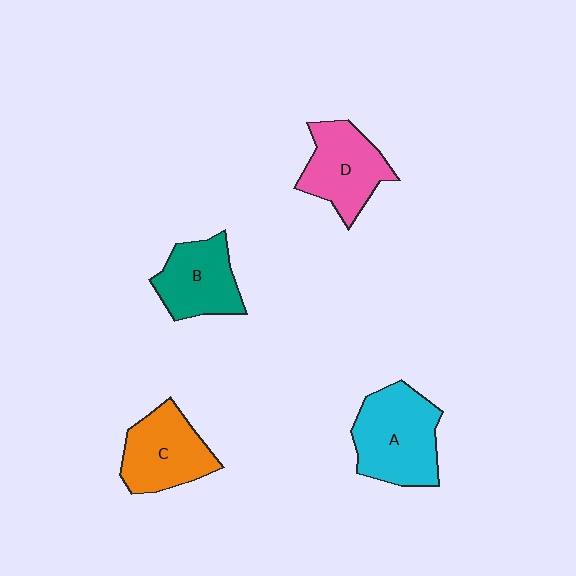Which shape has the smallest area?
Shape B (teal).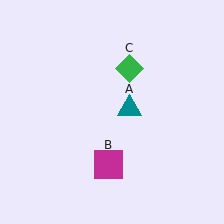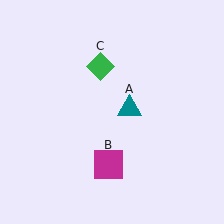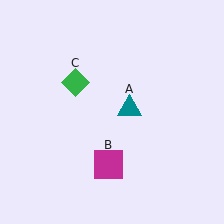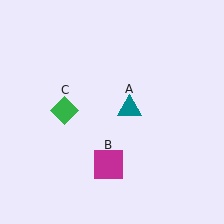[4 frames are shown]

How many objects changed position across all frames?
1 object changed position: green diamond (object C).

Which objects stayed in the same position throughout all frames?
Teal triangle (object A) and magenta square (object B) remained stationary.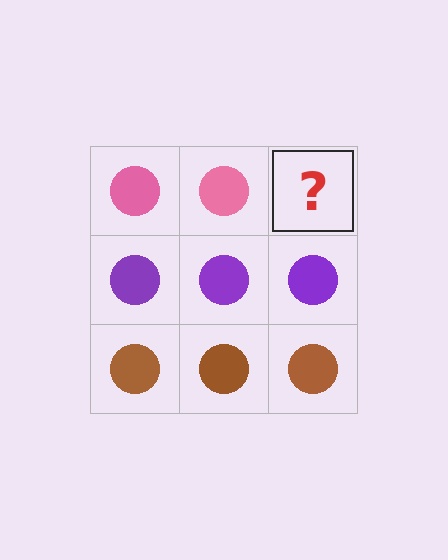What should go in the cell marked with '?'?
The missing cell should contain a pink circle.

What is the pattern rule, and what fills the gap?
The rule is that each row has a consistent color. The gap should be filled with a pink circle.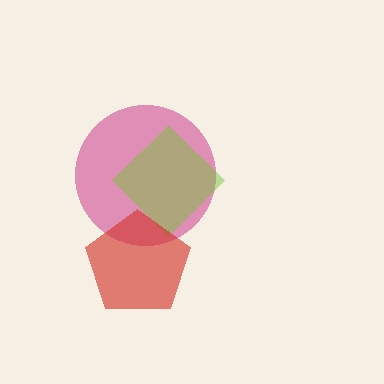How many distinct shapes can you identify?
There are 3 distinct shapes: a magenta circle, a lime diamond, a red pentagon.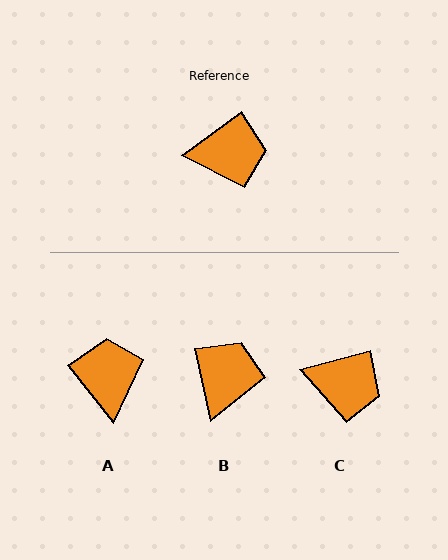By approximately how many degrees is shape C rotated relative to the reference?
Approximately 21 degrees clockwise.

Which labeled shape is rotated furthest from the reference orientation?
A, about 91 degrees away.